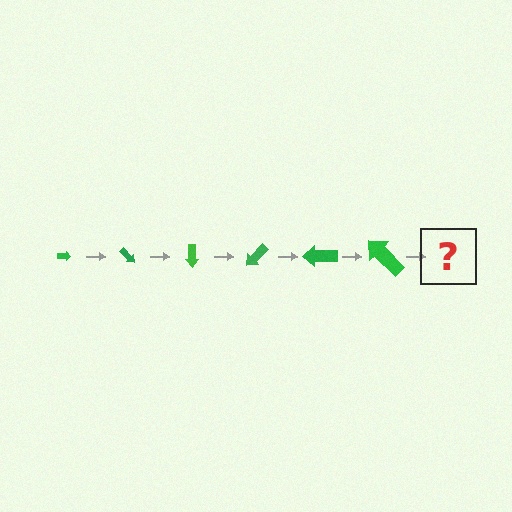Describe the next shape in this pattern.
It should be an arrow, larger than the previous one and rotated 270 degrees from the start.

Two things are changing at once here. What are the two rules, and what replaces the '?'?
The two rules are that the arrow grows larger each step and it rotates 45 degrees each step. The '?' should be an arrow, larger than the previous one and rotated 270 degrees from the start.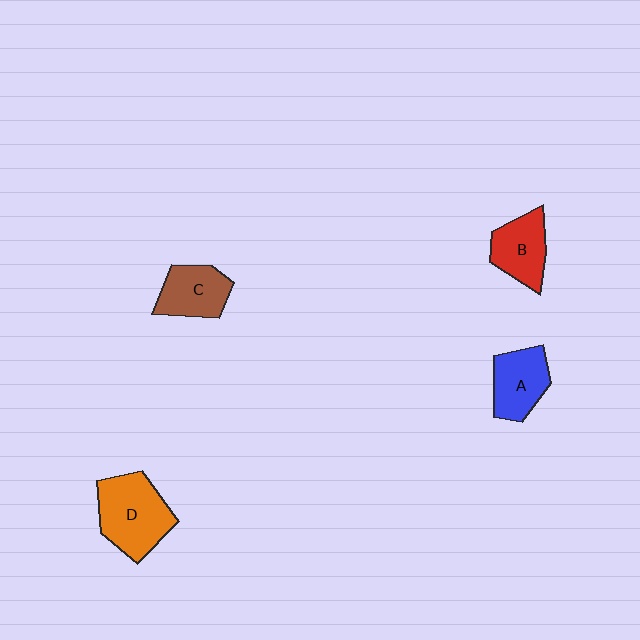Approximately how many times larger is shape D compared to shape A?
Approximately 1.4 times.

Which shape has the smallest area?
Shape C (brown).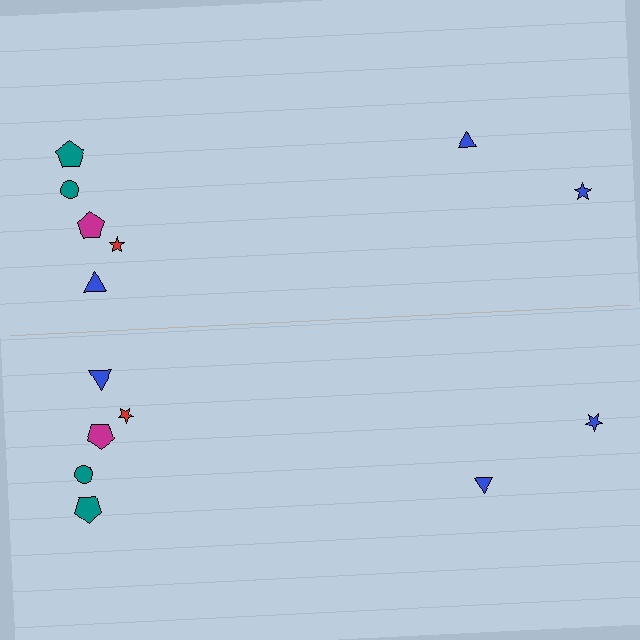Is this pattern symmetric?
Yes, this pattern has bilateral (reflection) symmetry.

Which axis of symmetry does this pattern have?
The pattern has a horizontal axis of symmetry running through the center of the image.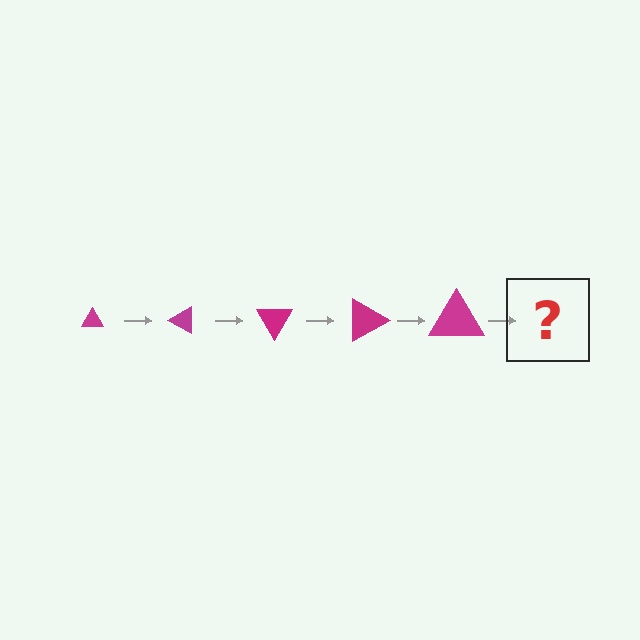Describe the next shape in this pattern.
It should be a triangle, larger than the previous one and rotated 150 degrees from the start.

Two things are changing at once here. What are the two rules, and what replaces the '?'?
The two rules are that the triangle grows larger each step and it rotates 30 degrees each step. The '?' should be a triangle, larger than the previous one and rotated 150 degrees from the start.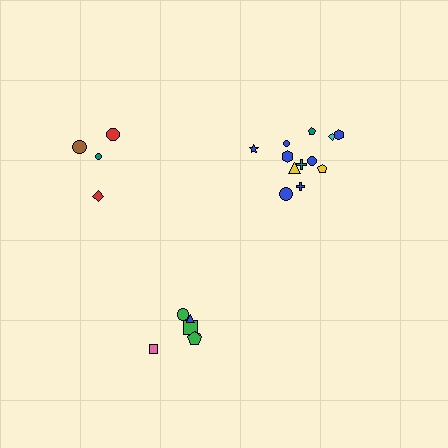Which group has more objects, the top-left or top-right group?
The top-right group.